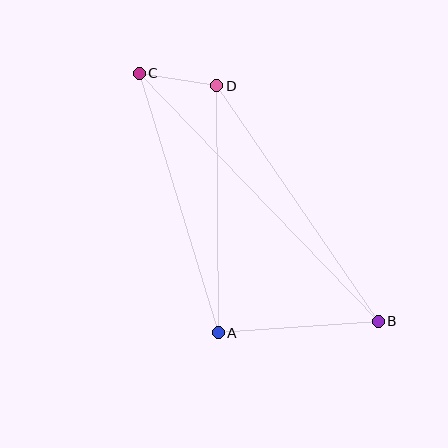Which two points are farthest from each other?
Points B and C are farthest from each other.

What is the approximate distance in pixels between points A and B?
The distance between A and B is approximately 160 pixels.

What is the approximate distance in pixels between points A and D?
The distance between A and D is approximately 247 pixels.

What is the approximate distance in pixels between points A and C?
The distance between A and C is approximately 271 pixels.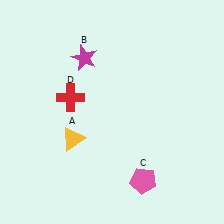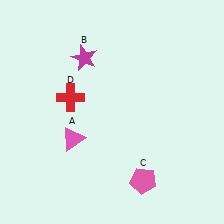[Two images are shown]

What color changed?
The triangle (A) changed from yellow in Image 1 to pink in Image 2.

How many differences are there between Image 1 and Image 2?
There is 1 difference between the two images.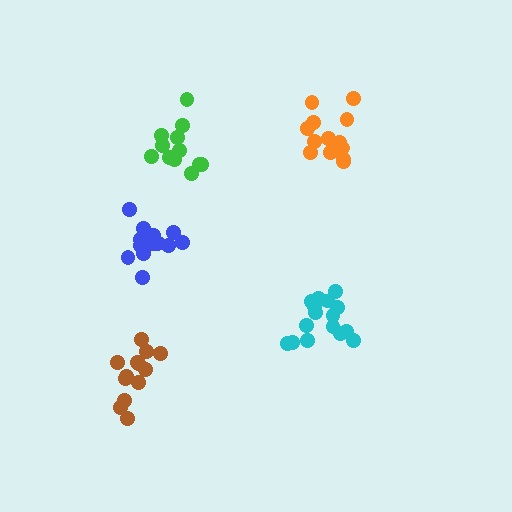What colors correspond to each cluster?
The clusters are colored: green, orange, cyan, brown, blue.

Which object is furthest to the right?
The orange cluster is rightmost.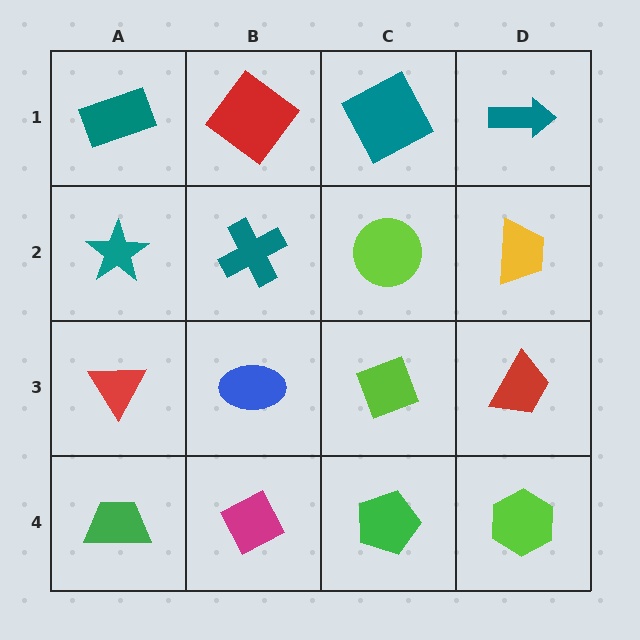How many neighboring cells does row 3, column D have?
3.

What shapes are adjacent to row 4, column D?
A red trapezoid (row 3, column D), a green pentagon (row 4, column C).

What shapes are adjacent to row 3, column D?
A yellow trapezoid (row 2, column D), a lime hexagon (row 4, column D), a lime diamond (row 3, column C).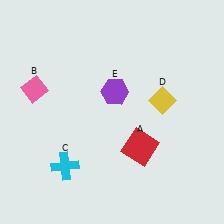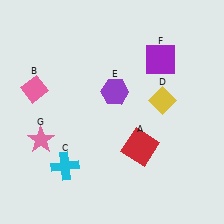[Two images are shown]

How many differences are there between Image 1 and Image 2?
There are 2 differences between the two images.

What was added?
A purple square (F), a pink star (G) were added in Image 2.